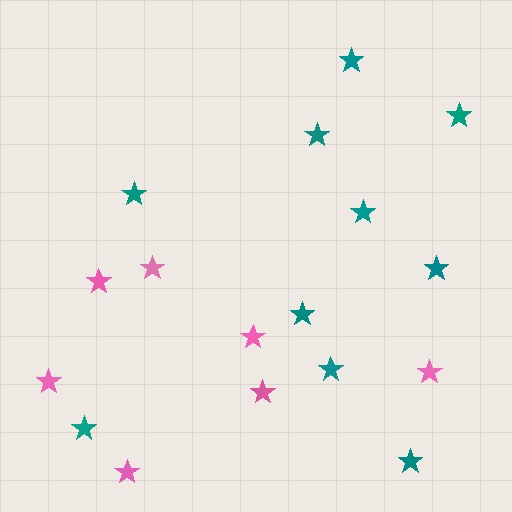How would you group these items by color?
There are 2 groups: one group of teal stars (10) and one group of pink stars (7).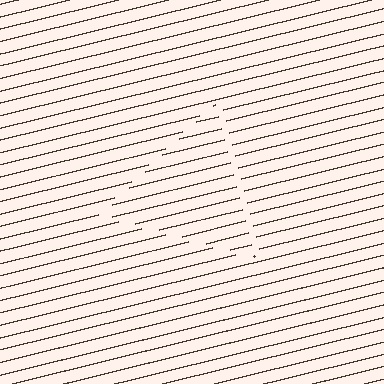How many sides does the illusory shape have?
3 sides — the line-ends trace a triangle.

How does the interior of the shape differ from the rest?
The interior of the shape contains the same grating, shifted by half a period — the contour is defined by the phase discontinuity where line-ends from the inner and outer gratings abut.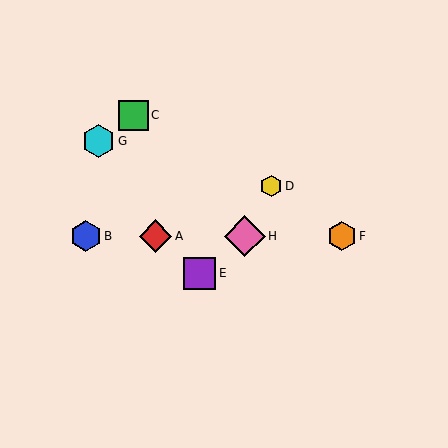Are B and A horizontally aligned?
Yes, both are at y≈236.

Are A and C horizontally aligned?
No, A is at y≈236 and C is at y≈115.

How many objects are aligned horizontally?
4 objects (A, B, F, H) are aligned horizontally.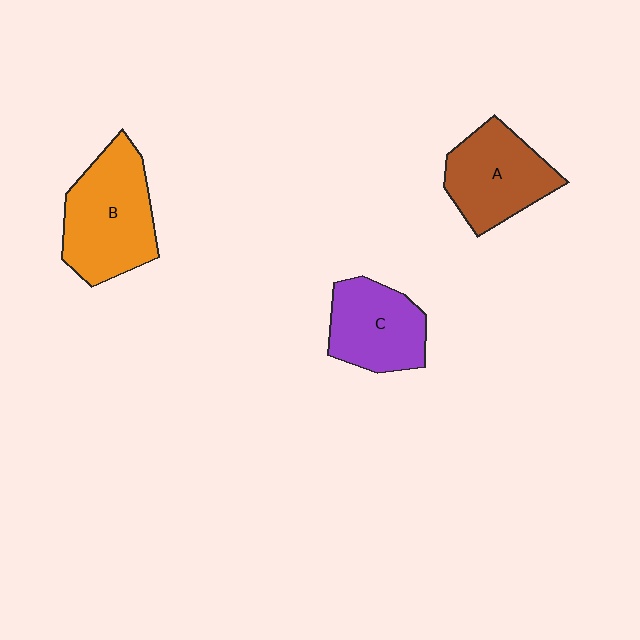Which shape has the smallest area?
Shape C (purple).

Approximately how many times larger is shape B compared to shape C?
Approximately 1.3 times.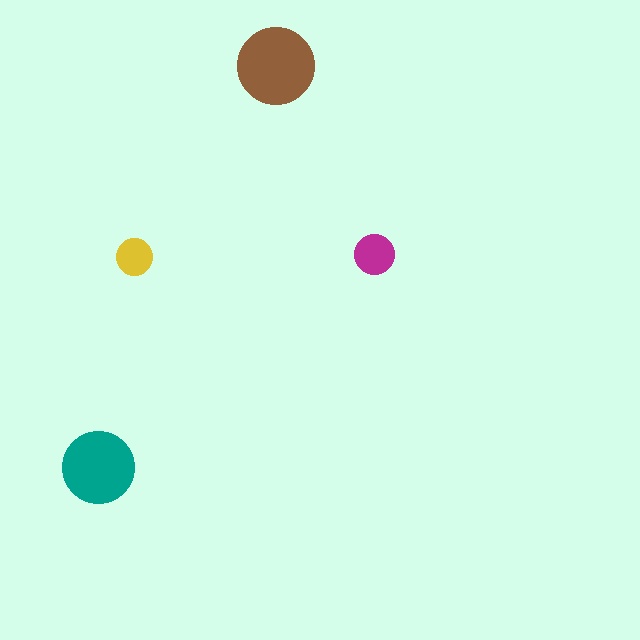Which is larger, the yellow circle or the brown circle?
The brown one.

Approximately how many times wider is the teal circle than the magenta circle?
About 2 times wider.